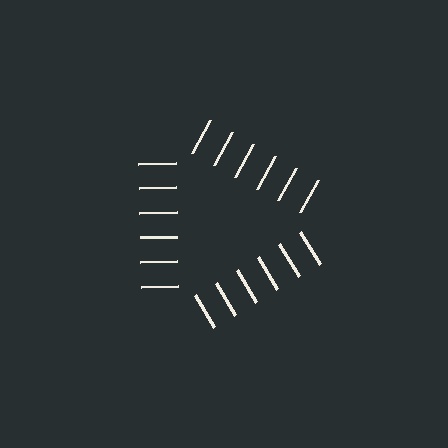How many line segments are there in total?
18 — 6 along each of the 3 edges.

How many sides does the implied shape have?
3 sides — the line-ends trace a triangle.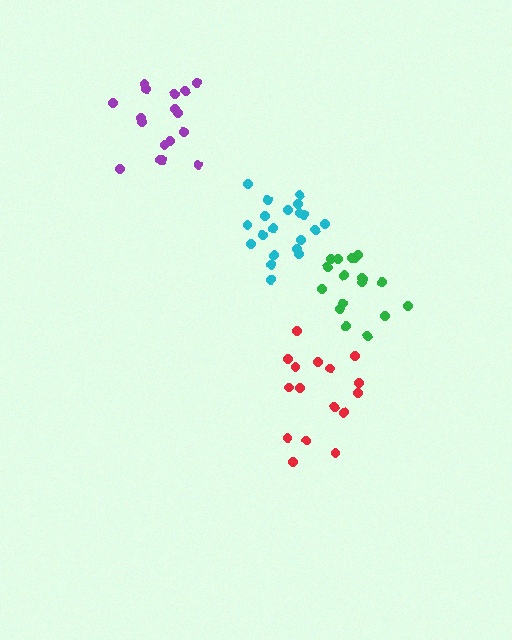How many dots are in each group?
Group 1: 16 dots, Group 2: 20 dots, Group 3: 18 dots, Group 4: 17 dots (71 total).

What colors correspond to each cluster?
The clusters are colored: red, cyan, green, purple.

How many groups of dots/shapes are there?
There are 4 groups.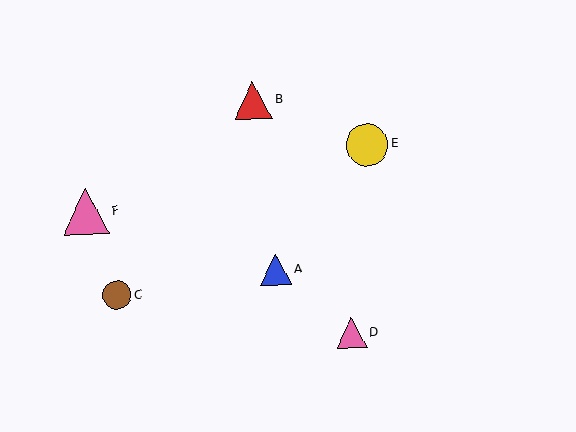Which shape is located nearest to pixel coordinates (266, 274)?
The blue triangle (labeled A) at (276, 270) is nearest to that location.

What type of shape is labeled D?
Shape D is a pink triangle.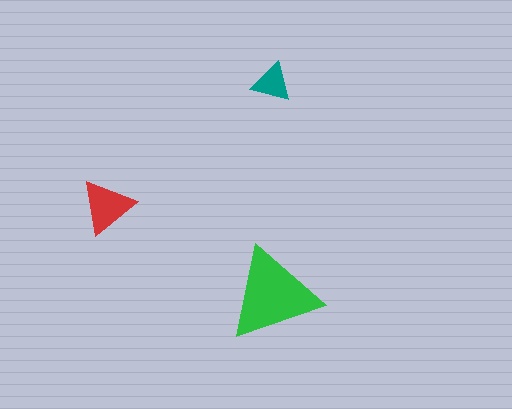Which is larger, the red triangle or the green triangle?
The green one.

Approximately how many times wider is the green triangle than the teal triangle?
About 2.5 times wider.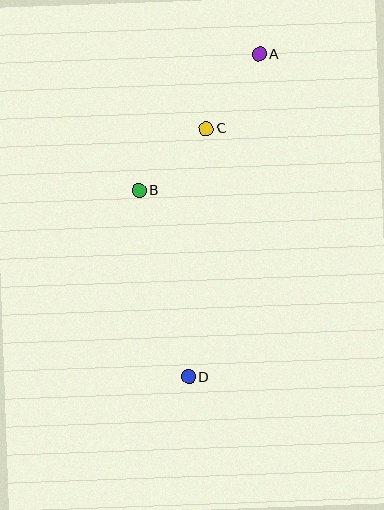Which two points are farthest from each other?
Points A and D are farthest from each other.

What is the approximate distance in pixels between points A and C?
The distance between A and C is approximately 91 pixels.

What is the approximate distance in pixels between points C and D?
The distance between C and D is approximately 249 pixels.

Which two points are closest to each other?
Points B and C are closest to each other.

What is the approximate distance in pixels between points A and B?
The distance between A and B is approximately 182 pixels.